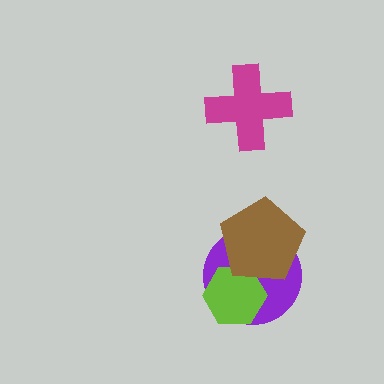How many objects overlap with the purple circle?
2 objects overlap with the purple circle.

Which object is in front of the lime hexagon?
The brown pentagon is in front of the lime hexagon.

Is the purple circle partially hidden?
Yes, it is partially covered by another shape.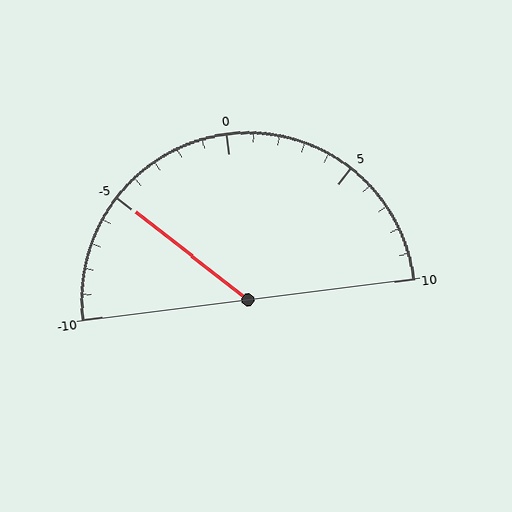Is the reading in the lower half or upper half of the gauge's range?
The reading is in the lower half of the range (-10 to 10).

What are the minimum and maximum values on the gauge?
The gauge ranges from -10 to 10.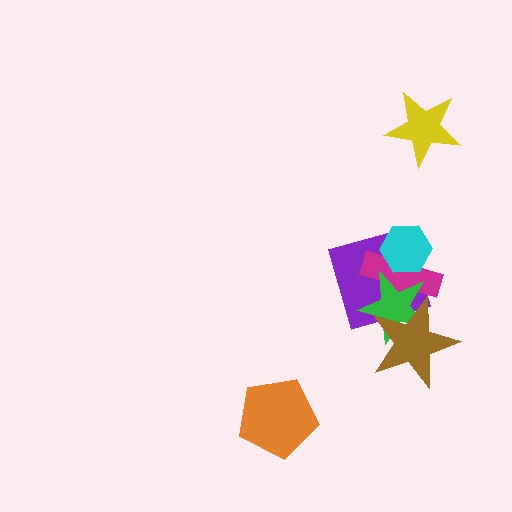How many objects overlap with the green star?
3 objects overlap with the green star.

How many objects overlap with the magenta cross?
4 objects overlap with the magenta cross.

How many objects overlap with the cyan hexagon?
2 objects overlap with the cyan hexagon.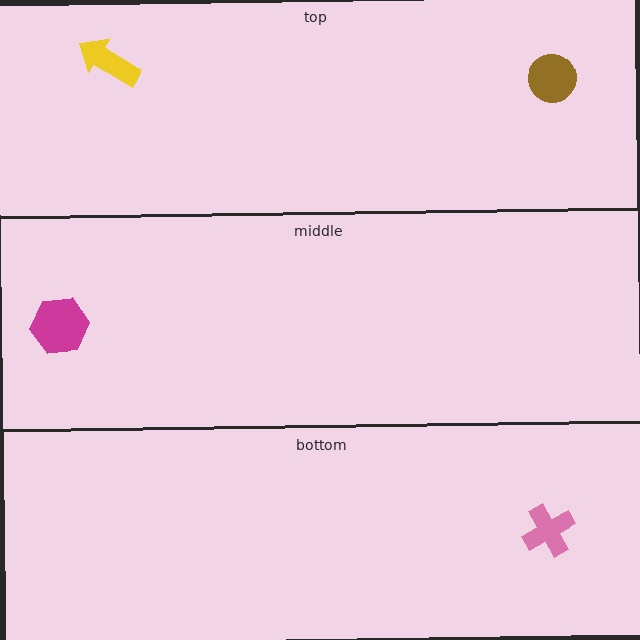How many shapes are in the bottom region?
1.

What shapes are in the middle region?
The magenta hexagon.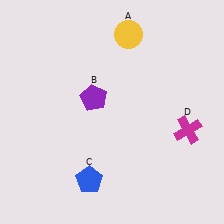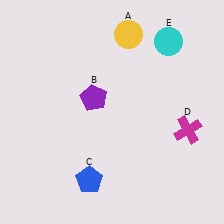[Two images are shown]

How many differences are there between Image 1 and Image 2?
There is 1 difference between the two images.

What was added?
A cyan circle (E) was added in Image 2.